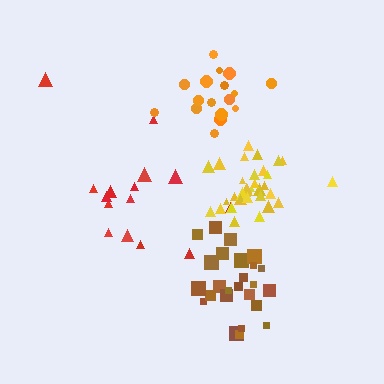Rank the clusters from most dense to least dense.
yellow, orange, brown, red.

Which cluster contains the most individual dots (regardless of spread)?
Yellow (35).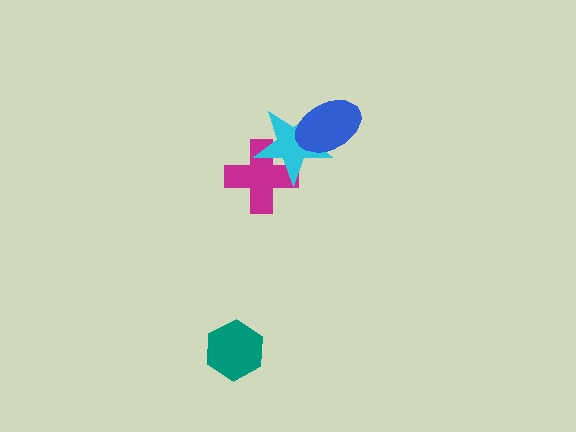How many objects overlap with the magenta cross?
1 object overlaps with the magenta cross.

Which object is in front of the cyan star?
The blue ellipse is in front of the cyan star.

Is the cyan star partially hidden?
Yes, it is partially covered by another shape.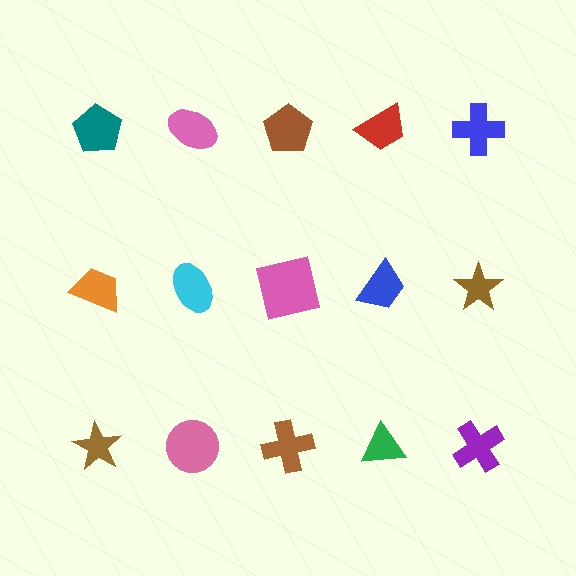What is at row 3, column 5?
A purple cross.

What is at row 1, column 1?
A teal pentagon.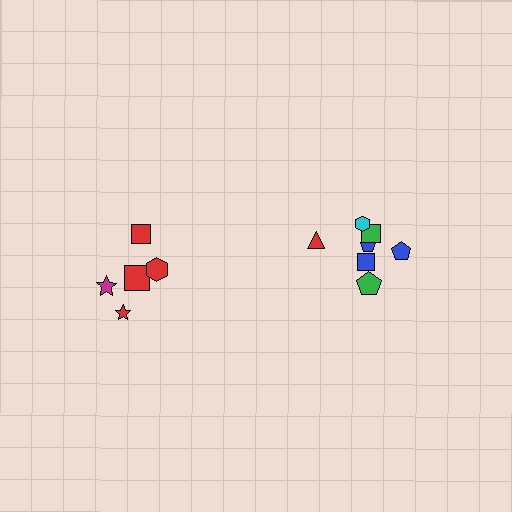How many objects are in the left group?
There are 5 objects.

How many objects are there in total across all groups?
There are 12 objects.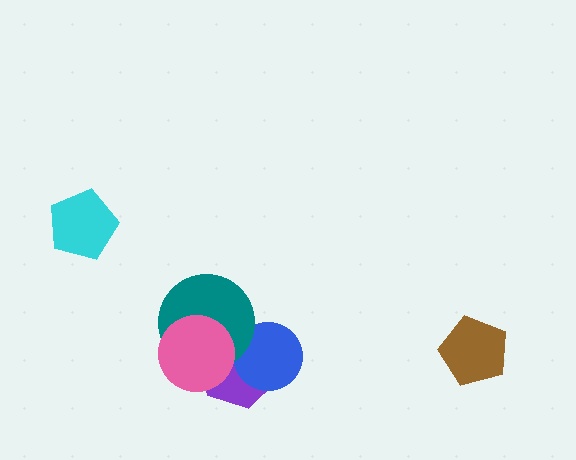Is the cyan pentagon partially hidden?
No, no other shape covers it.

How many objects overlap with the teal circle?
3 objects overlap with the teal circle.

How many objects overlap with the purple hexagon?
3 objects overlap with the purple hexagon.